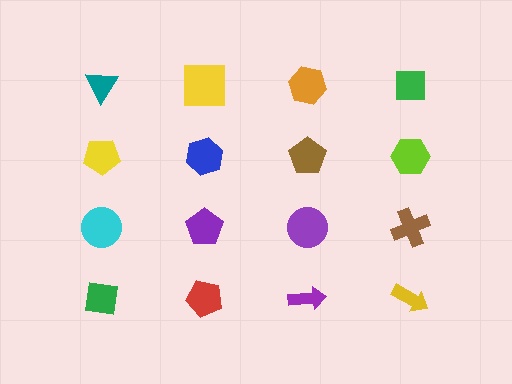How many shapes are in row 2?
4 shapes.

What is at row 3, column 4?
A brown cross.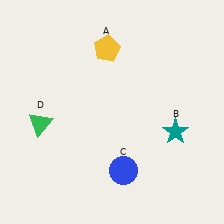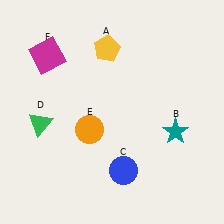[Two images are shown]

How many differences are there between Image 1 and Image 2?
There are 2 differences between the two images.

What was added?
An orange circle (E), a magenta square (F) were added in Image 2.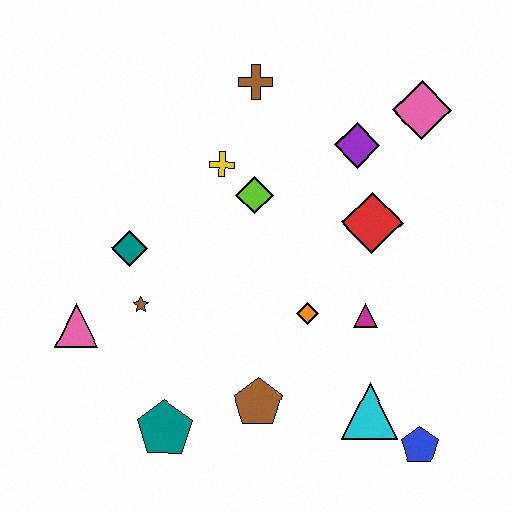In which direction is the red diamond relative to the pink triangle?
The red diamond is to the right of the pink triangle.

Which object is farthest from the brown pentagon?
The pink diamond is farthest from the brown pentagon.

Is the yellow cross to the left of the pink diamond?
Yes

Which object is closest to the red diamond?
The purple diamond is closest to the red diamond.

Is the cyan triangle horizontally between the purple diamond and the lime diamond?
No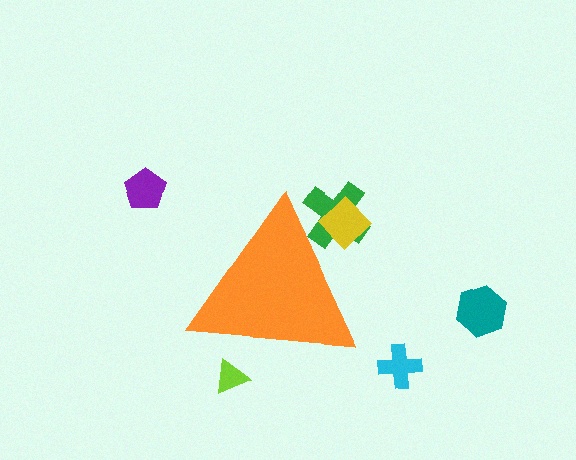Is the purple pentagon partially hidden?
No, the purple pentagon is fully visible.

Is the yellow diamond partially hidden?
Yes, the yellow diamond is partially hidden behind the orange triangle.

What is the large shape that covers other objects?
An orange triangle.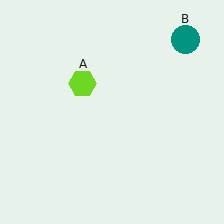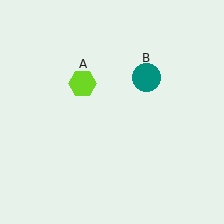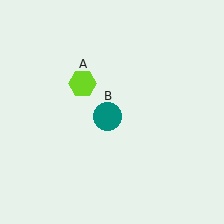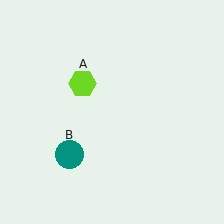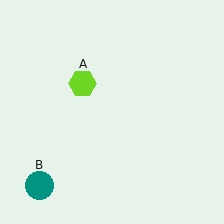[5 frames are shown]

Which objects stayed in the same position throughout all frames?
Lime hexagon (object A) remained stationary.